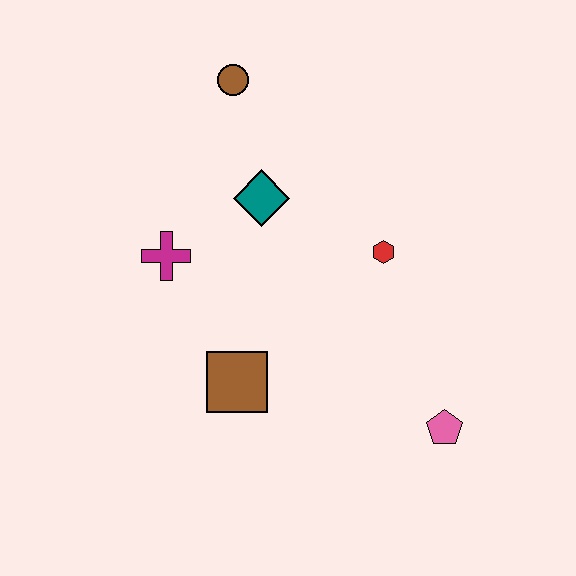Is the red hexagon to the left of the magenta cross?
No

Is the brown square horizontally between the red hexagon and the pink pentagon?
No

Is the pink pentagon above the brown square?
No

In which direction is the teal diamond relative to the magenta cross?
The teal diamond is to the right of the magenta cross.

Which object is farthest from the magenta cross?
The pink pentagon is farthest from the magenta cross.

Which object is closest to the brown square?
The magenta cross is closest to the brown square.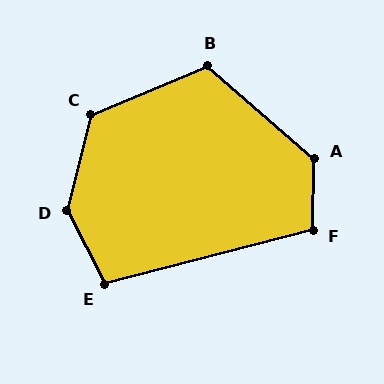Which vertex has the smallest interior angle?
E, at approximately 103 degrees.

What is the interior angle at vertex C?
Approximately 127 degrees (obtuse).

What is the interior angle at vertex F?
Approximately 106 degrees (obtuse).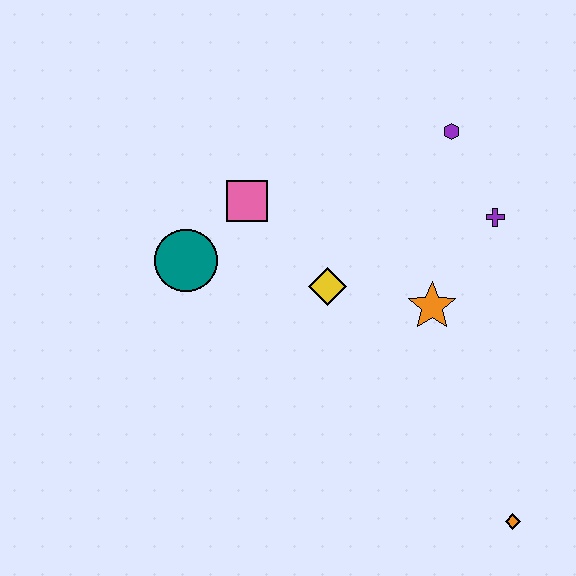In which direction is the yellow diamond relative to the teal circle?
The yellow diamond is to the right of the teal circle.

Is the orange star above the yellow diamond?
No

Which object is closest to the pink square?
The teal circle is closest to the pink square.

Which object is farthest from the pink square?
The orange diamond is farthest from the pink square.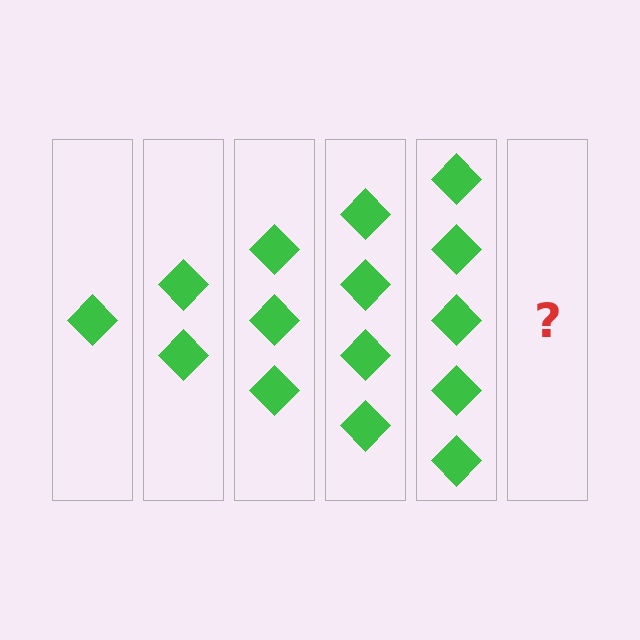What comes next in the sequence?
The next element should be 6 diamonds.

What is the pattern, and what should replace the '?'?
The pattern is that each step adds one more diamond. The '?' should be 6 diamonds.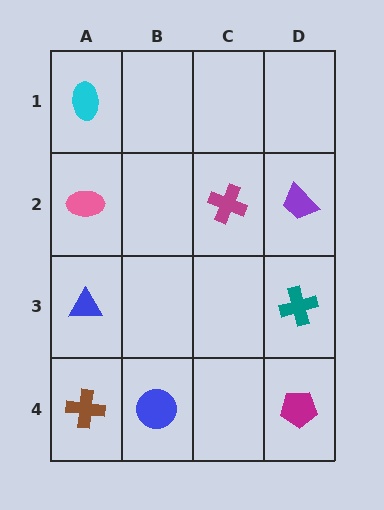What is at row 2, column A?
A pink ellipse.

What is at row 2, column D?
A purple trapezoid.